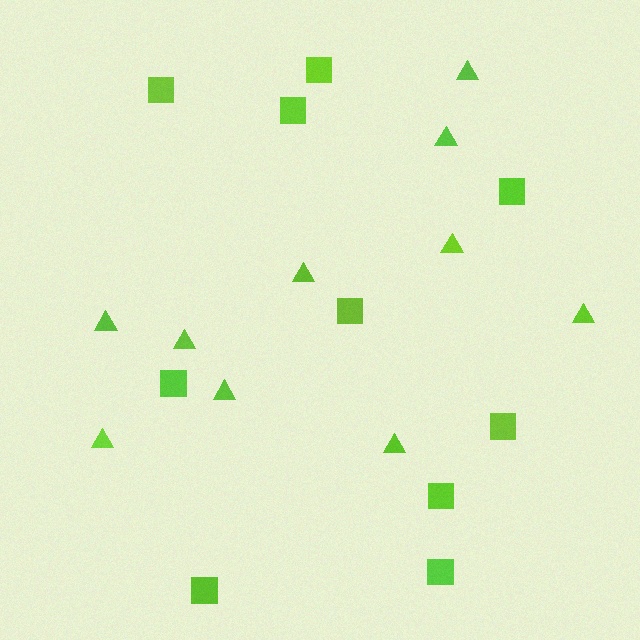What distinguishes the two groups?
There are 2 groups: one group of triangles (10) and one group of squares (10).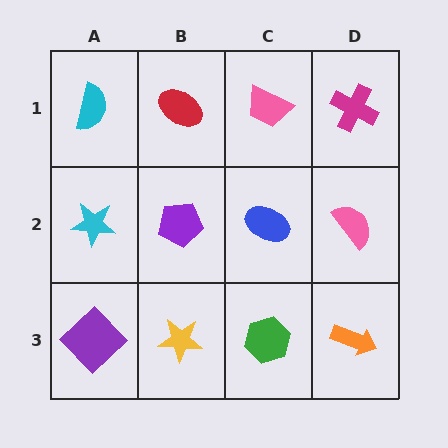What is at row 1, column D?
A magenta cross.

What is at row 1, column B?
A red ellipse.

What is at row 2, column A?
A cyan star.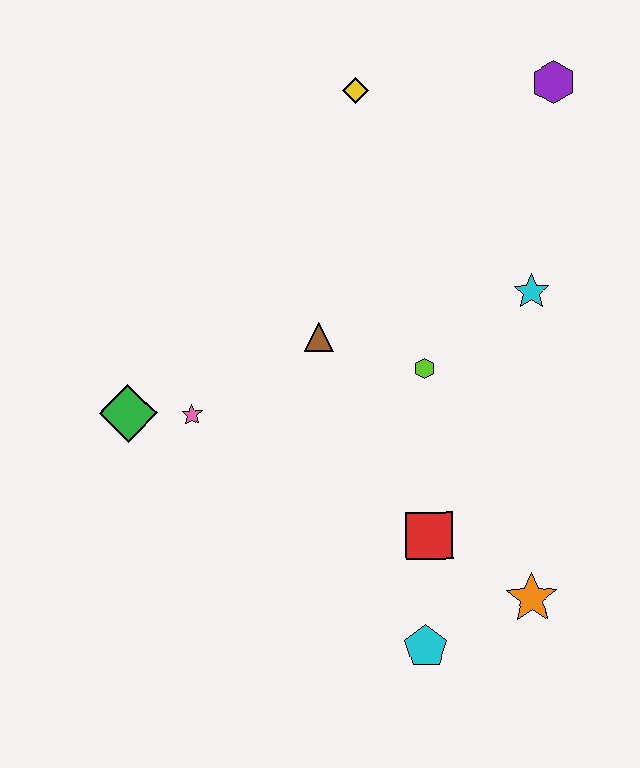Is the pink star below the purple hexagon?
Yes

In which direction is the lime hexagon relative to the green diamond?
The lime hexagon is to the right of the green diamond.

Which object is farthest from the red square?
The purple hexagon is farthest from the red square.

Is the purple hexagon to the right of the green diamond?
Yes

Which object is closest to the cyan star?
The lime hexagon is closest to the cyan star.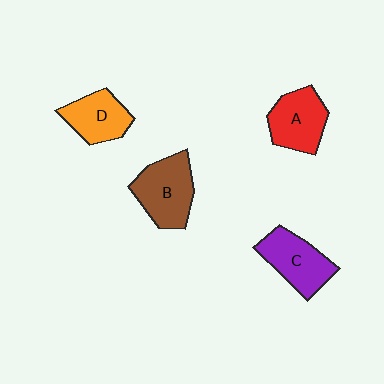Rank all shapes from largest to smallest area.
From largest to smallest: B (brown), C (purple), A (red), D (orange).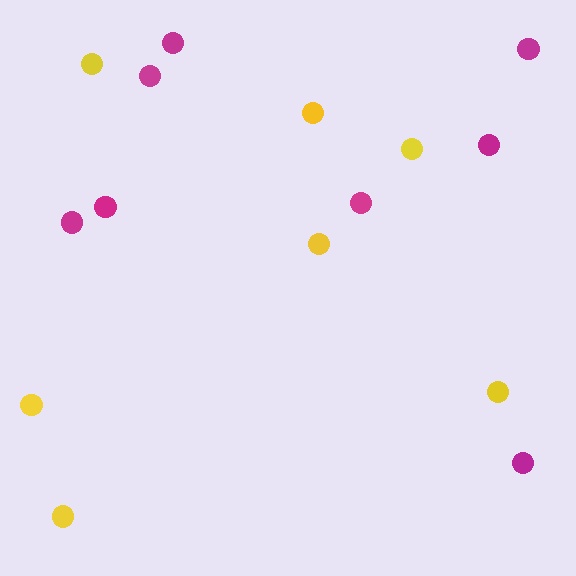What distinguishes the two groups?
There are 2 groups: one group of yellow circles (7) and one group of magenta circles (8).